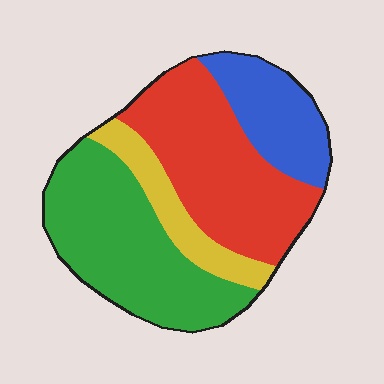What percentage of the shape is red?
Red takes up about one third (1/3) of the shape.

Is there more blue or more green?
Green.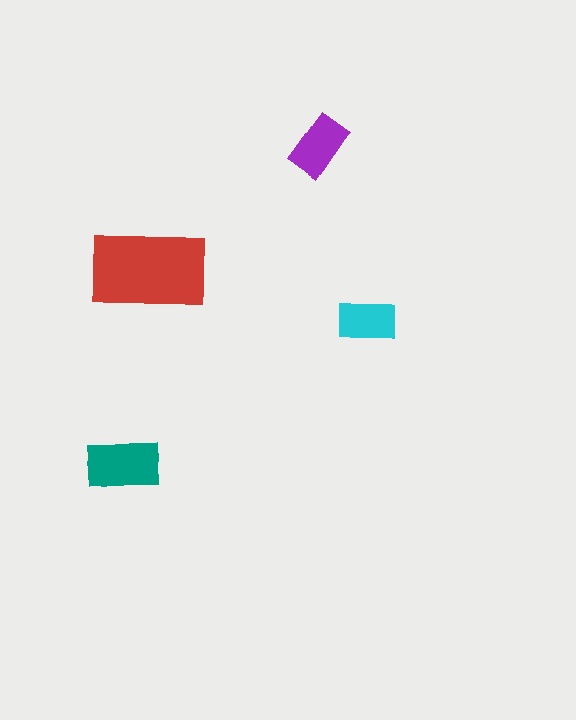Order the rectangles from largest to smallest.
the red one, the teal one, the purple one, the cyan one.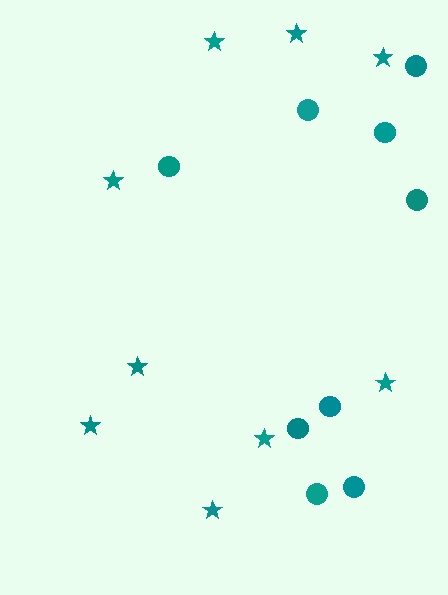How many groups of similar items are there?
There are 2 groups: one group of stars (9) and one group of circles (9).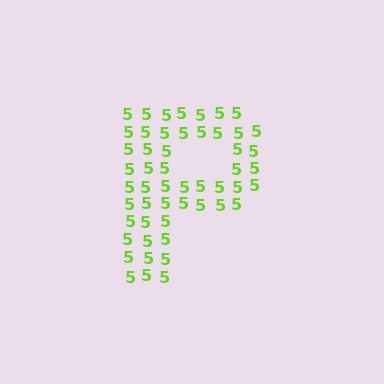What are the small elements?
The small elements are digit 5's.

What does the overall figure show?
The overall figure shows the letter P.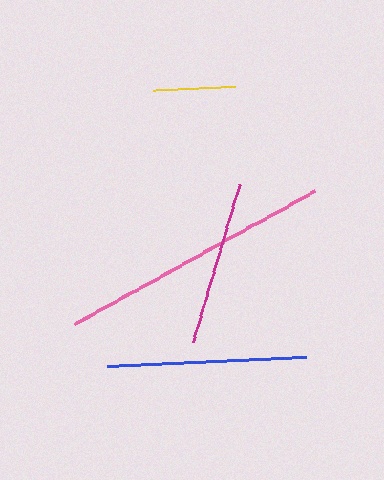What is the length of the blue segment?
The blue segment is approximately 199 pixels long.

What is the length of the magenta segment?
The magenta segment is approximately 165 pixels long.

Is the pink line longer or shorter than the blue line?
The pink line is longer than the blue line.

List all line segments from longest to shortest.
From longest to shortest: pink, blue, magenta, yellow.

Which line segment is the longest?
The pink line is the longest at approximately 274 pixels.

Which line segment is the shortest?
The yellow line is the shortest at approximately 82 pixels.